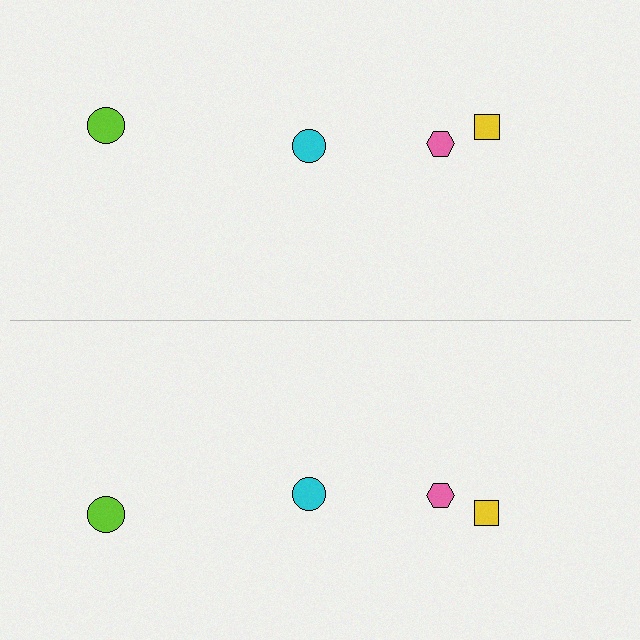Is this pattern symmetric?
Yes, this pattern has bilateral (reflection) symmetry.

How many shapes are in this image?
There are 8 shapes in this image.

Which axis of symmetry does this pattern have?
The pattern has a horizontal axis of symmetry running through the center of the image.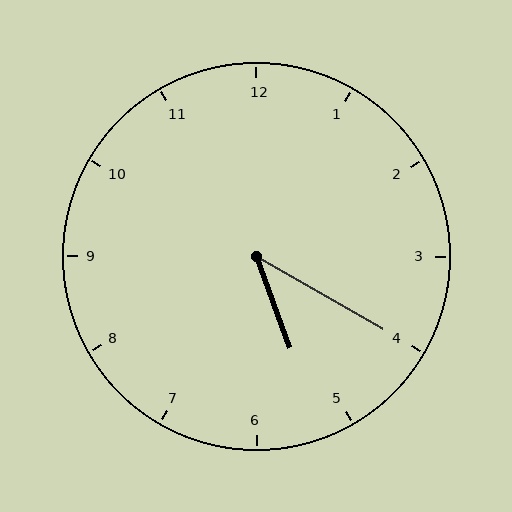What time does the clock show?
5:20.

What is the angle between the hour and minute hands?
Approximately 40 degrees.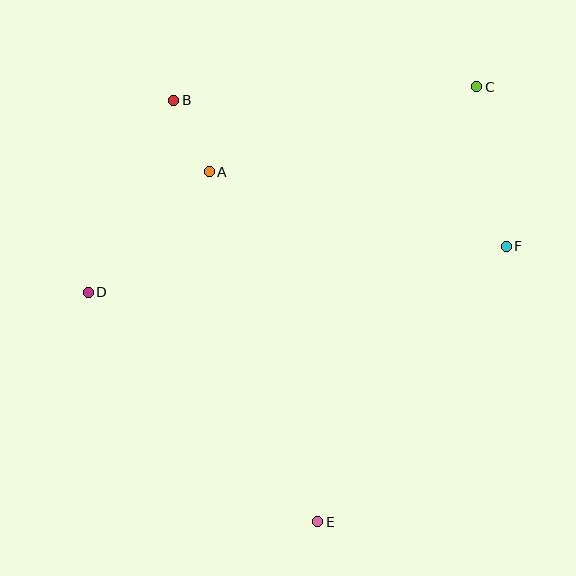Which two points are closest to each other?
Points A and B are closest to each other.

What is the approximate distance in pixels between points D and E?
The distance between D and E is approximately 325 pixels.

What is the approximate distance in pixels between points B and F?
The distance between B and F is approximately 363 pixels.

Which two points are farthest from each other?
Points C and E are farthest from each other.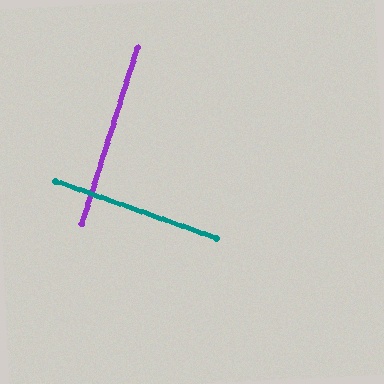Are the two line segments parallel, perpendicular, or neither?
Perpendicular — they meet at approximately 88°.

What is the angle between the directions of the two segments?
Approximately 88 degrees.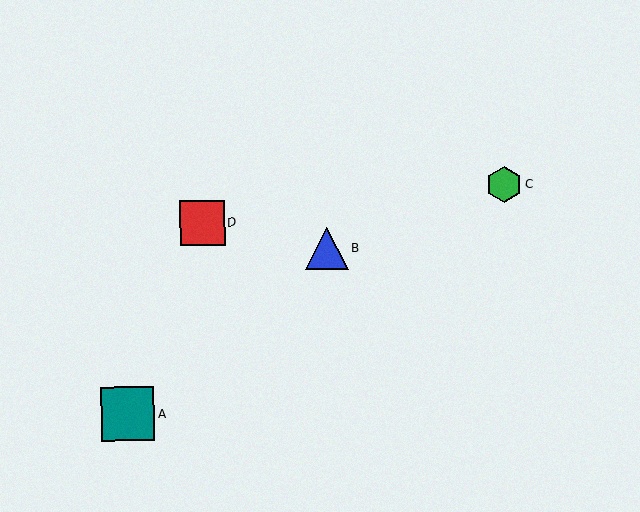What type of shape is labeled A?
Shape A is a teal square.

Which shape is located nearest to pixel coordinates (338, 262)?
The blue triangle (labeled B) at (327, 249) is nearest to that location.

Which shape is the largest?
The teal square (labeled A) is the largest.